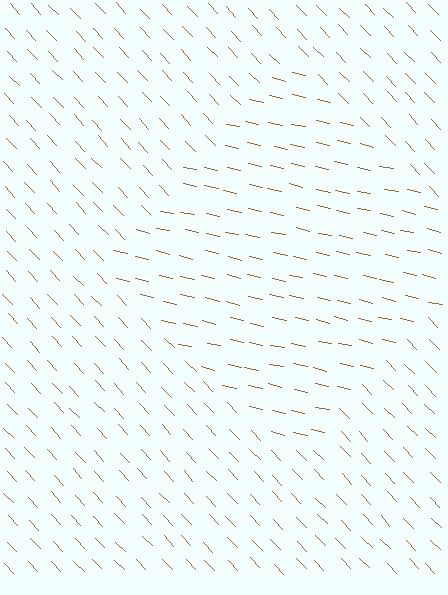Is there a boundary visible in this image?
Yes, there is a texture boundary formed by a change in line orientation.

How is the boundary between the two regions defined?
The boundary is defined purely by a change in line orientation (approximately 34 degrees difference). All lines are the same color and thickness.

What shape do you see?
I see a diamond.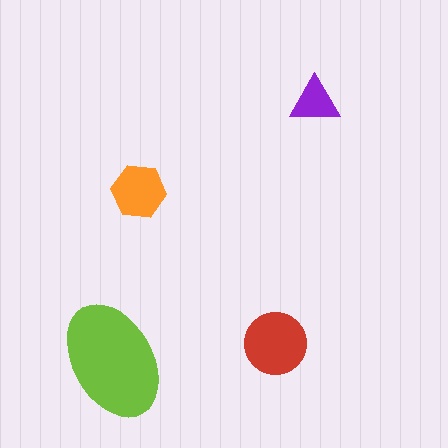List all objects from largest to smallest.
The lime ellipse, the red circle, the orange hexagon, the purple triangle.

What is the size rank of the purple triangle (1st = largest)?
4th.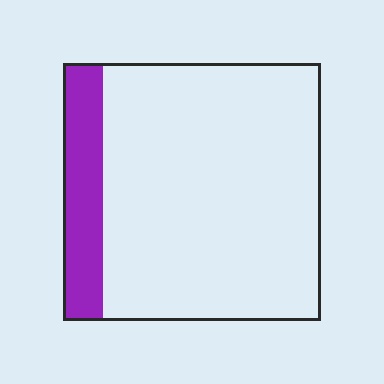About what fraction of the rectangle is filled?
About one sixth (1/6).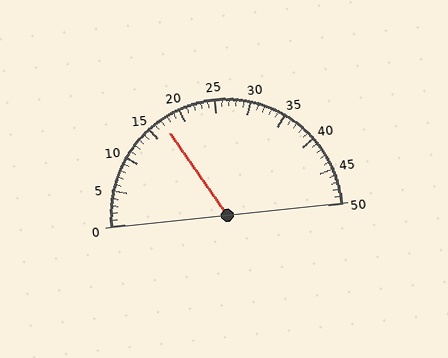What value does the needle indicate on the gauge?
The needle indicates approximately 17.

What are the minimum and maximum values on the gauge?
The gauge ranges from 0 to 50.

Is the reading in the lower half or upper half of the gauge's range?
The reading is in the lower half of the range (0 to 50).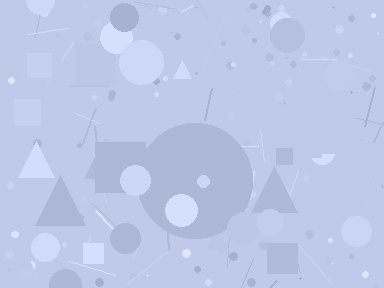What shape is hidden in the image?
A circle is hidden in the image.